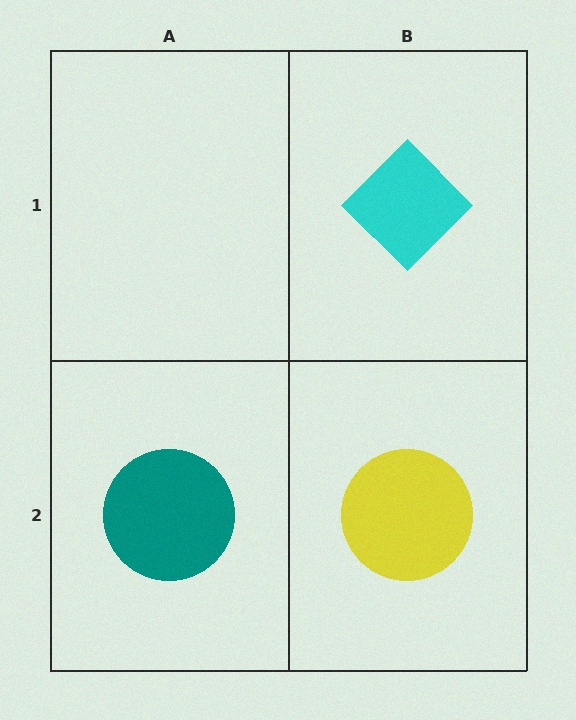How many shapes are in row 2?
2 shapes.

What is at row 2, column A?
A teal circle.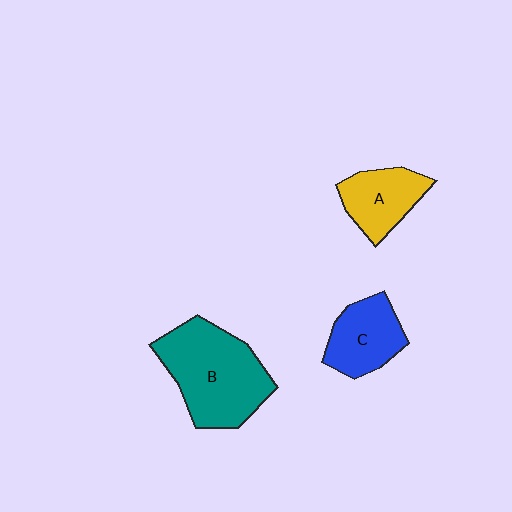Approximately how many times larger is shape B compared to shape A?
Approximately 1.9 times.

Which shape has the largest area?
Shape B (teal).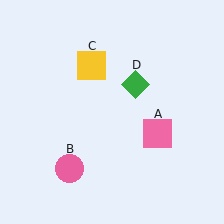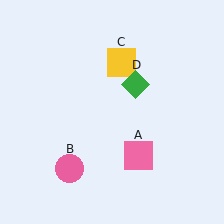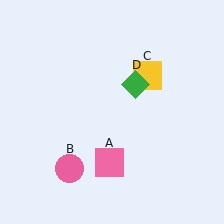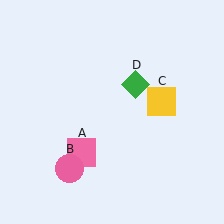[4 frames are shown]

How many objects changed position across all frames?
2 objects changed position: pink square (object A), yellow square (object C).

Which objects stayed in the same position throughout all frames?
Pink circle (object B) and green diamond (object D) remained stationary.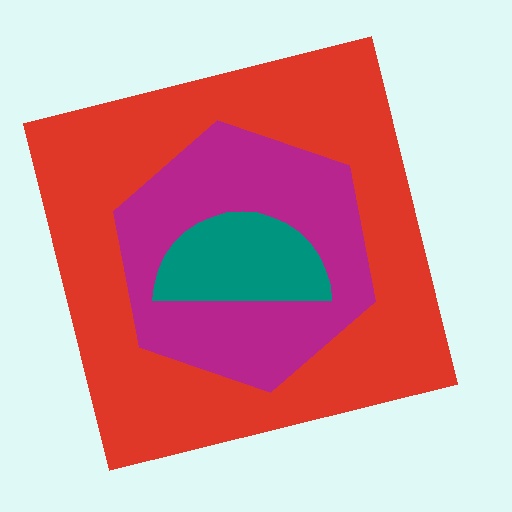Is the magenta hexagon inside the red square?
Yes.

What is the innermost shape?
The teal semicircle.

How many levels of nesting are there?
3.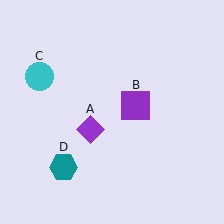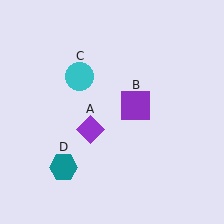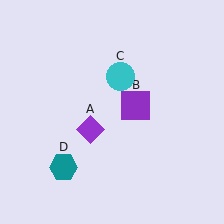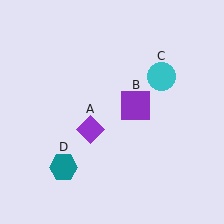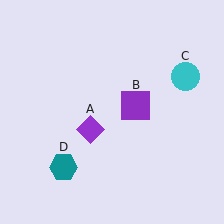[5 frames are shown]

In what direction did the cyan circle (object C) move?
The cyan circle (object C) moved right.